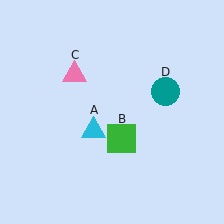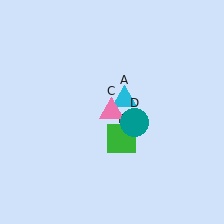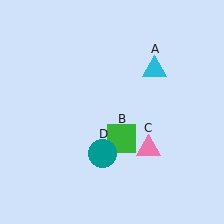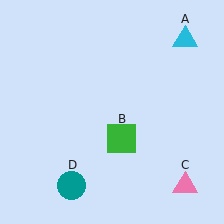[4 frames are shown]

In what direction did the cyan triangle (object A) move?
The cyan triangle (object A) moved up and to the right.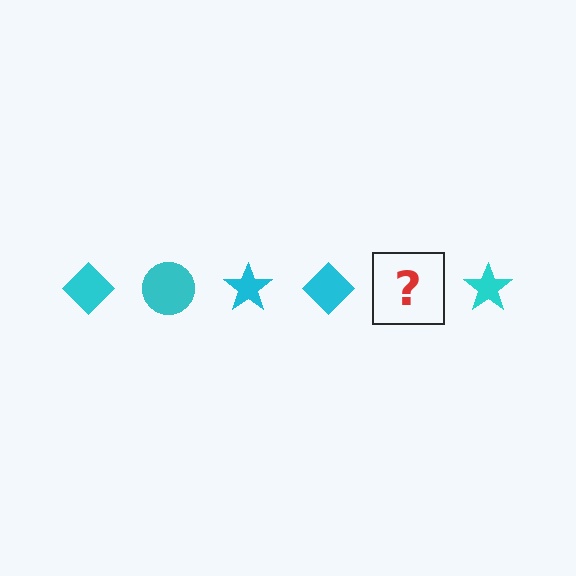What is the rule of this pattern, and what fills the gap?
The rule is that the pattern cycles through diamond, circle, star shapes in cyan. The gap should be filled with a cyan circle.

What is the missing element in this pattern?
The missing element is a cyan circle.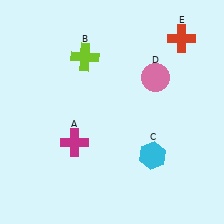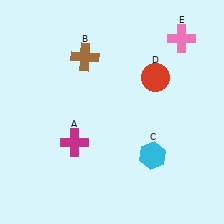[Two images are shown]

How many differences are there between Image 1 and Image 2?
There are 3 differences between the two images.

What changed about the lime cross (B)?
In Image 1, B is lime. In Image 2, it changed to brown.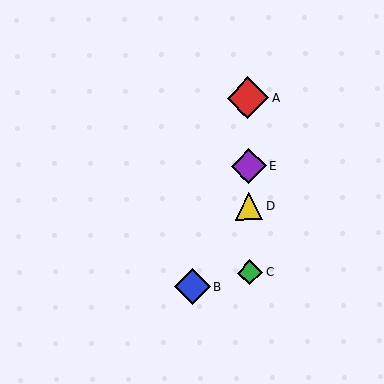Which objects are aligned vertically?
Objects A, C, D, E are aligned vertically.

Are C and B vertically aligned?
No, C is at x≈250 and B is at x≈192.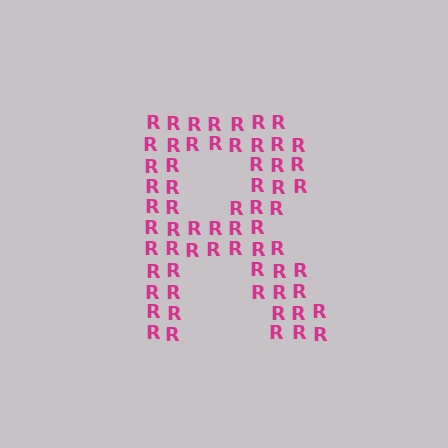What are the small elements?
The small elements are letter R's.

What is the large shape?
The large shape is the letter R.